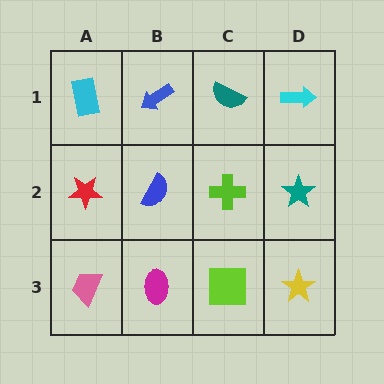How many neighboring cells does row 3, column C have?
3.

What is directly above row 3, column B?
A blue semicircle.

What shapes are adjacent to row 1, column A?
A red star (row 2, column A), a blue arrow (row 1, column B).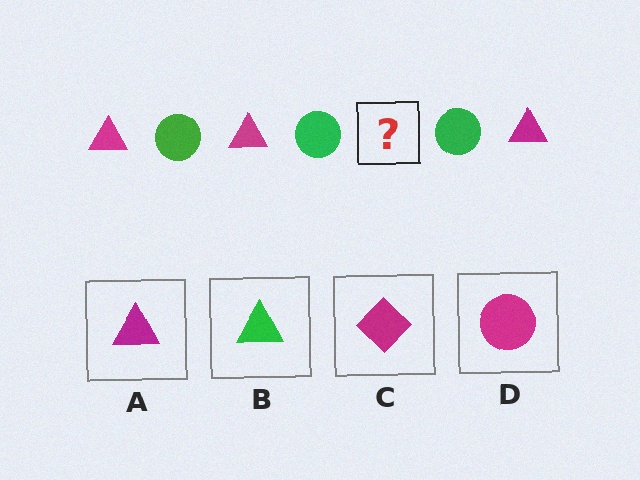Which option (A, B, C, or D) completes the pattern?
A.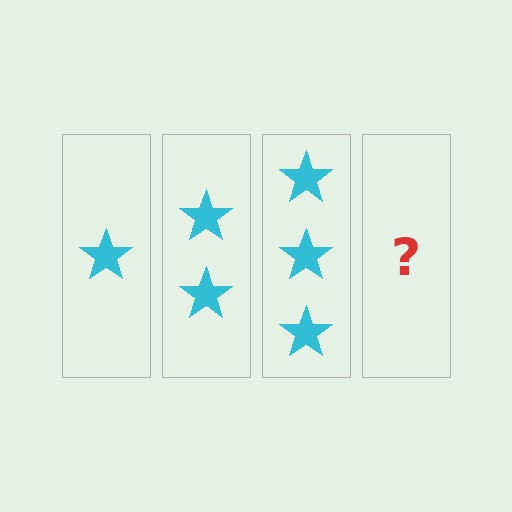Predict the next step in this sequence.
The next step is 4 stars.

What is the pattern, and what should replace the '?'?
The pattern is that each step adds one more star. The '?' should be 4 stars.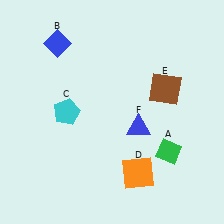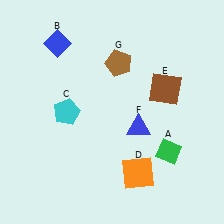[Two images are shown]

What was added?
A brown pentagon (G) was added in Image 2.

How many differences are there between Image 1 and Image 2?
There is 1 difference between the two images.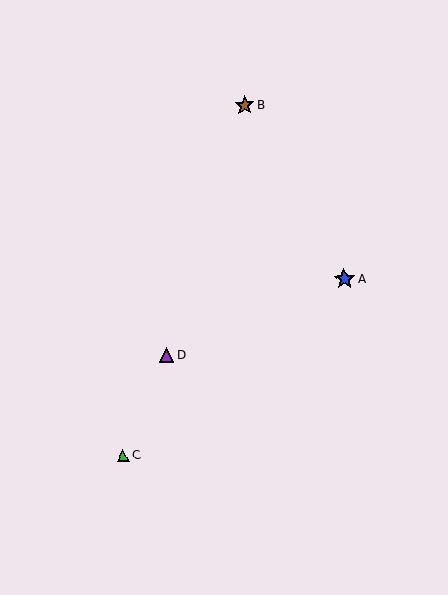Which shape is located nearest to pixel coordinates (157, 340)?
The purple triangle (labeled D) at (167, 355) is nearest to that location.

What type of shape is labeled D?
Shape D is a purple triangle.